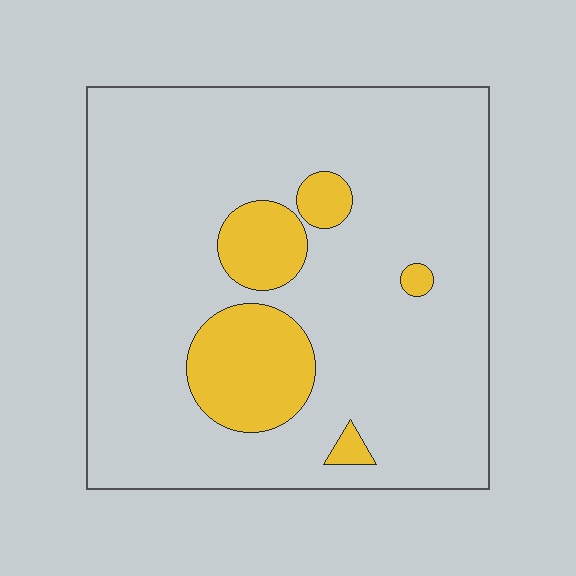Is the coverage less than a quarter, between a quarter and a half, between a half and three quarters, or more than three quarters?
Less than a quarter.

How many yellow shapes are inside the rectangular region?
5.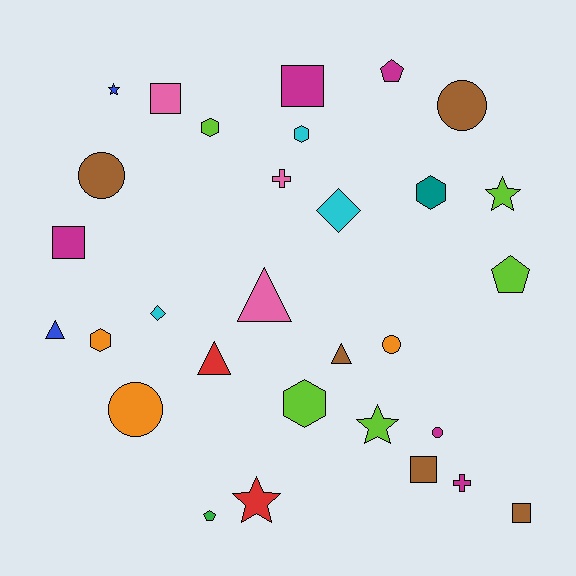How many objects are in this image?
There are 30 objects.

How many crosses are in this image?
There are 2 crosses.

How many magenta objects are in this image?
There are 5 magenta objects.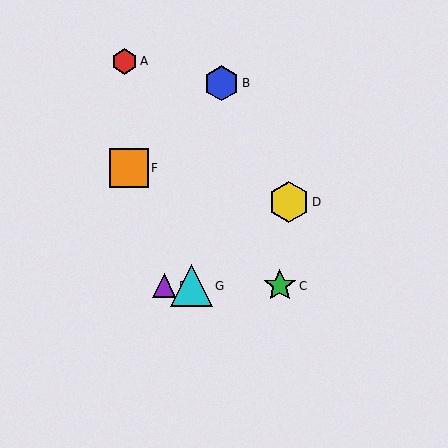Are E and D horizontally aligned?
No, E is at y≈286 and D is at y≈202.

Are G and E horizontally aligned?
Yes, both are at y≈286.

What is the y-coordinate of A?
Object A is at y≈61.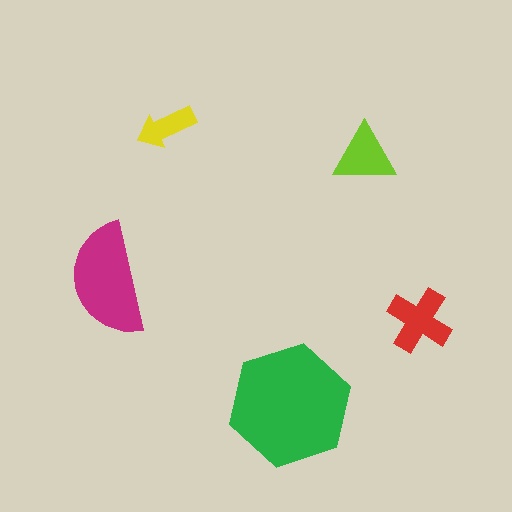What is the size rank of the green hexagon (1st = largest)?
1st.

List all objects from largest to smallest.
The green hexagon, the magenta semicircle, the red cross, the lime triangle, the yellow arrow.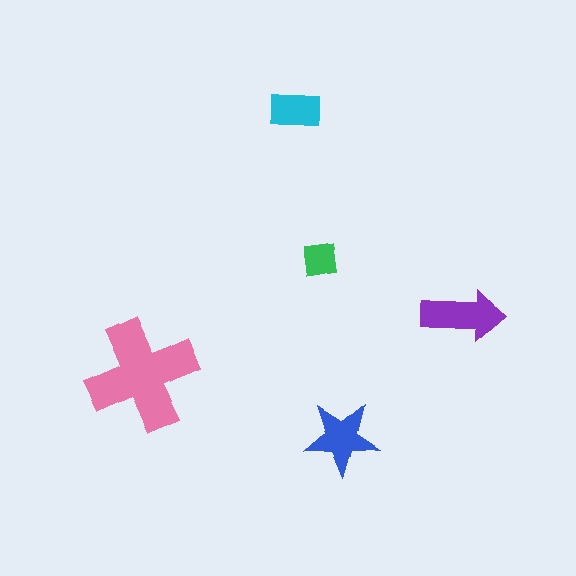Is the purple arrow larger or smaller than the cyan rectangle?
Larger.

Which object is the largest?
The pink cross.